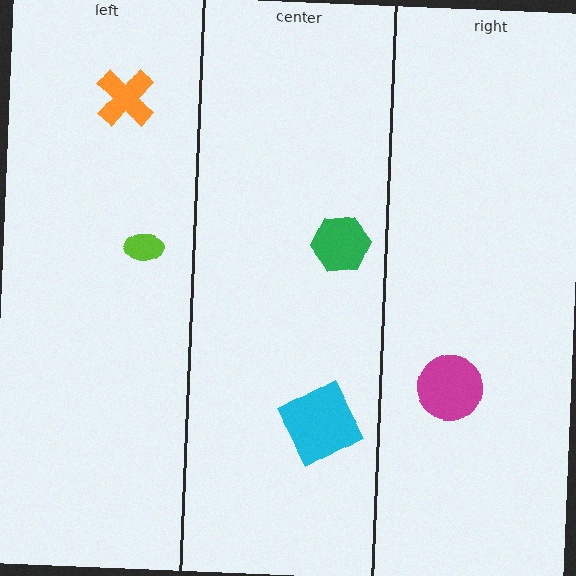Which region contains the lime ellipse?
The left region.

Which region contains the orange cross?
The left region.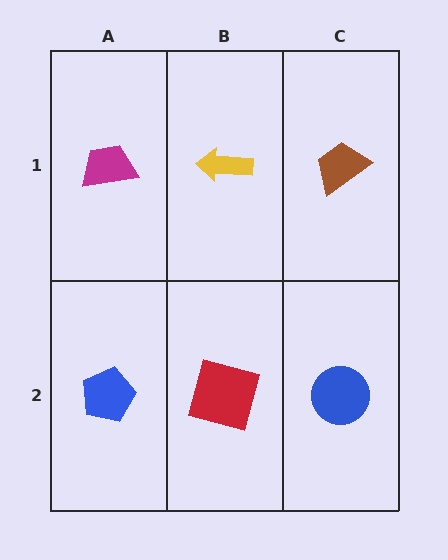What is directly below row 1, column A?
A blue pentagon.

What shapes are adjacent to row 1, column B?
A red square (row 2, column B), a magenta trapezoid (row 1, column A), a brown trapezoid (row 1, column C).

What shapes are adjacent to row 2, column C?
A brown trapezoid (row 1, column C), a red square (row 2, column B).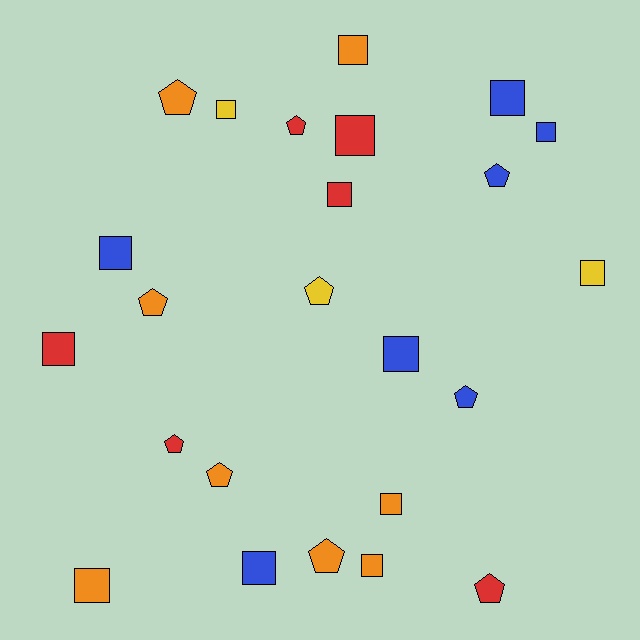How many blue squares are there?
There are 5 blue squares.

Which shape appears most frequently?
Square, with 14 objects.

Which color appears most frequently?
Orange, with 8 objects.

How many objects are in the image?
There are 24 objects.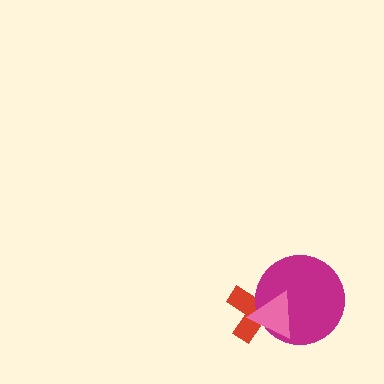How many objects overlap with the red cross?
2 objects overlap with the red cross.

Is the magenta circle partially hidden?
Yes, it is partially covered by another shape.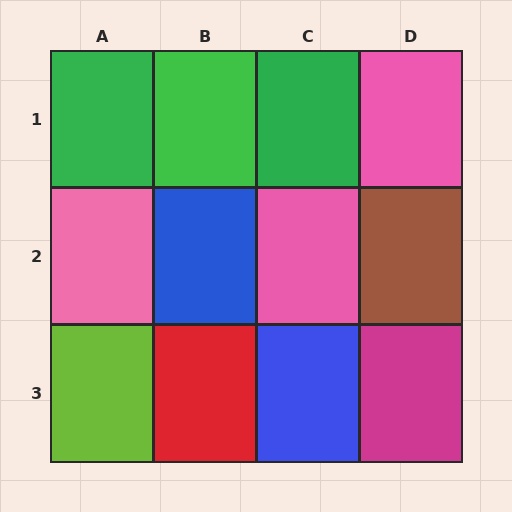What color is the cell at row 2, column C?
Pink.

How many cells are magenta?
1 cell is magenta.